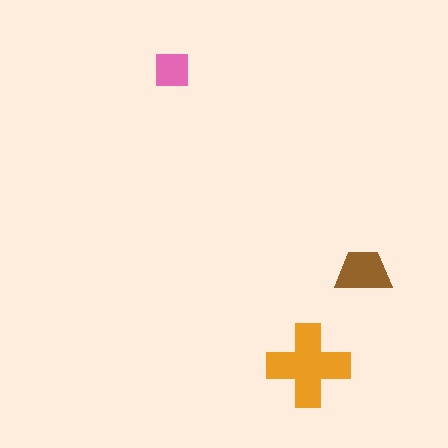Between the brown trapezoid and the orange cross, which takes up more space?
The orange cross.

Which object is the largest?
The orange cross.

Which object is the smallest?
The pink square.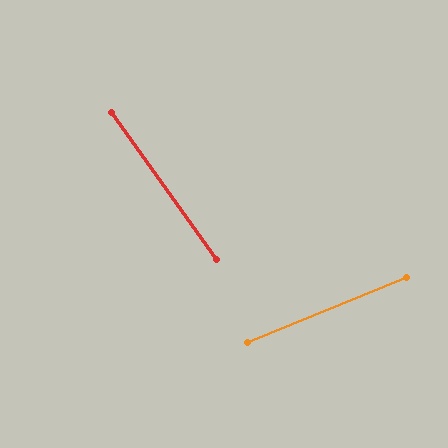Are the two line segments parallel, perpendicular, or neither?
Neither parallel nor perpendicular — they differ by about 77°.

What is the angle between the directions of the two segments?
Approximately 77 degrees.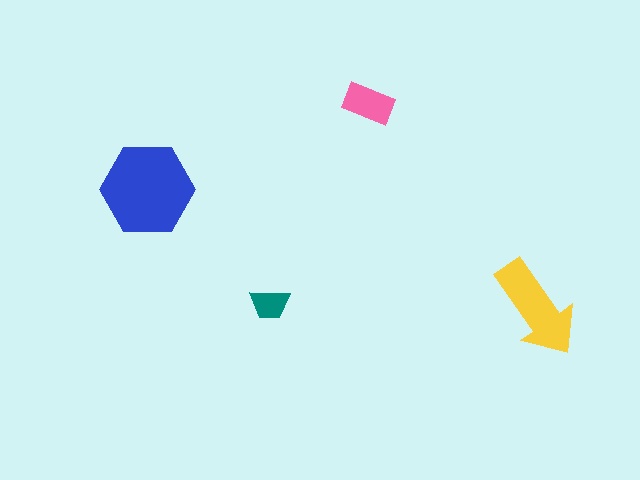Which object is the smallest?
The teal trapezoid.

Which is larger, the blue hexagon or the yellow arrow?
The blue hexagon.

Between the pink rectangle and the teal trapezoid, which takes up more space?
The pink rectangle.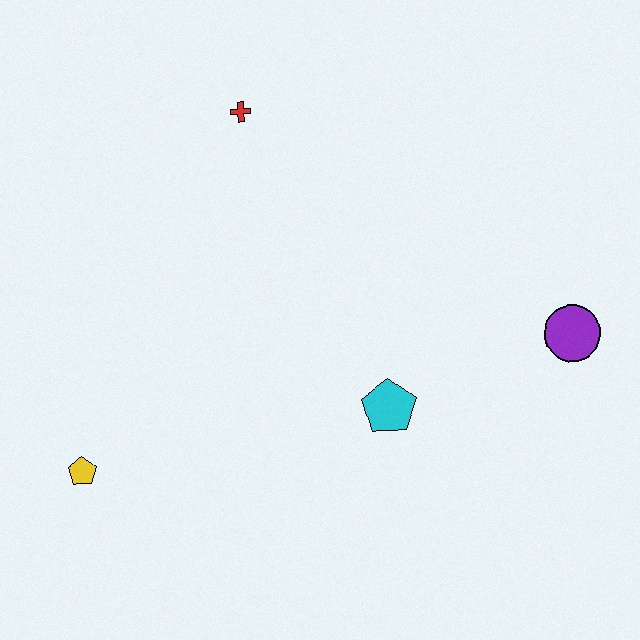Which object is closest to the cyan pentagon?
The purple circle is closest to the cyan pentagon.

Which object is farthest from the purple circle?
The yellow pentagon is farthest from the purple circle.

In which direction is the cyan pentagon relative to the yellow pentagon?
The cyan pentagon is to the right of the yellow pentagon.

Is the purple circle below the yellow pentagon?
No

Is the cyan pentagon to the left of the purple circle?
Yes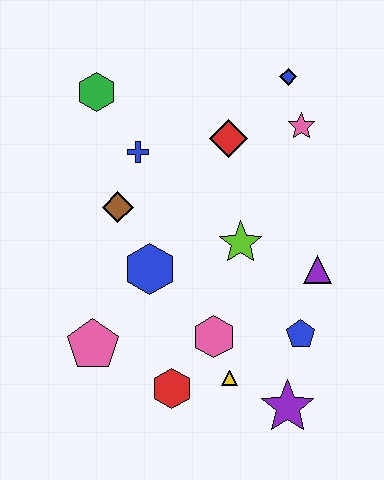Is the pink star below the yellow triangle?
No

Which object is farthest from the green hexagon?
The purple star is farthest from the green hexagon.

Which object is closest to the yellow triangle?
The pink hexagon is closest to the yellow triangle.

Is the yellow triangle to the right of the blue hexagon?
Yes